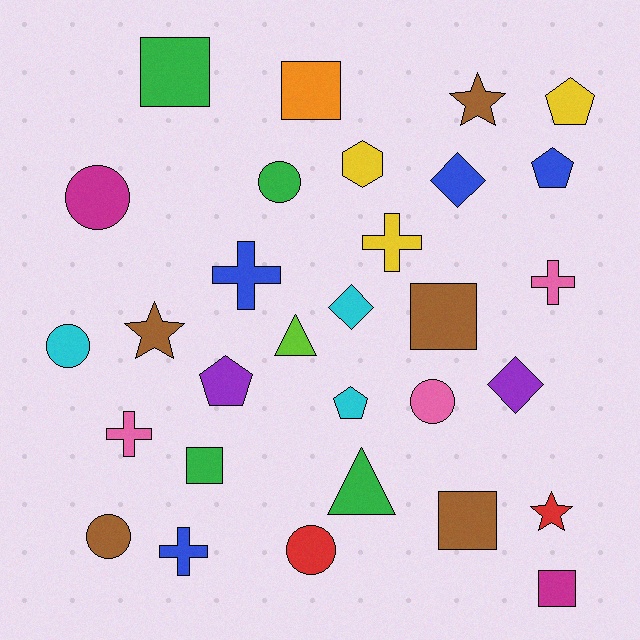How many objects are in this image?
There are 30 objects.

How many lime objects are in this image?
There is 1 lime object.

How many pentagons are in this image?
There are 4 pentagons.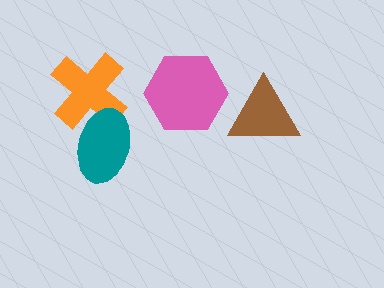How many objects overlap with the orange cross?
1 object overlaps with the orange cross.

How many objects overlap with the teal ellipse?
1 object overlaps with the teal ellipse.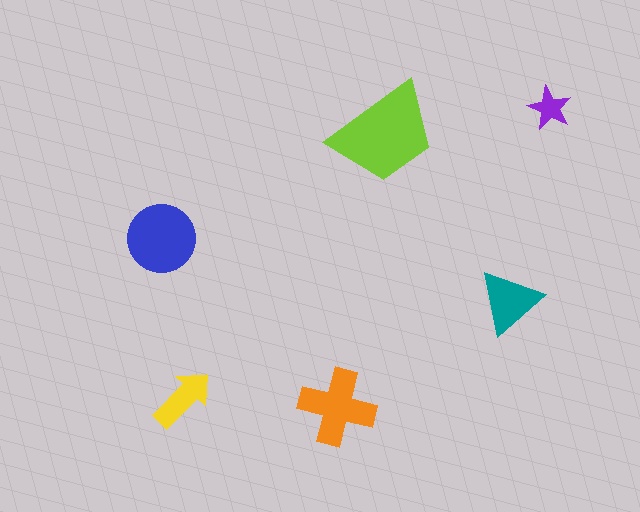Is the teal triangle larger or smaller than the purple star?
Larger.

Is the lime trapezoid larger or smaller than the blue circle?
Larger.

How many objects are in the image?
There are 6 objects in the image.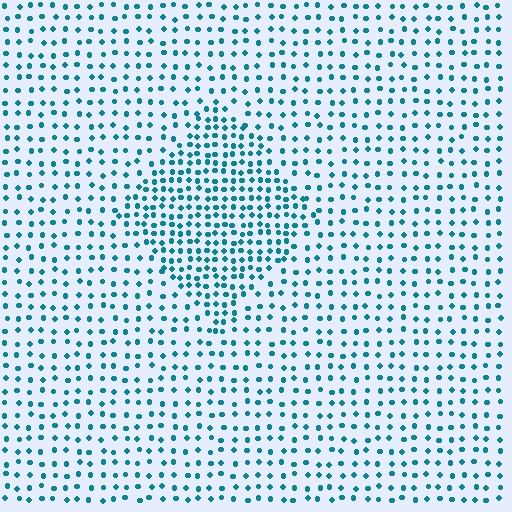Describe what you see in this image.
The image contains small teal elements arranged at two different densities. A diamond-shaped region is visible where the elements are more densely packed than the surrounding area.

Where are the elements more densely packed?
The elements are more densely packed inside the diamond boundary.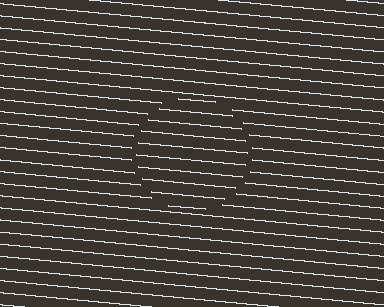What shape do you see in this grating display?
An illusory circle. The interior of the shape contains the same grating, shifted by half a period — the contour is defined by the phase discontinuity where line-ends from the inner and outer gratings abut.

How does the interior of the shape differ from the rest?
The interior of the shape contains the same grating, shifted by half a period — the contour is defined by the phase discontinuity where line-ends from the inner and outer gratings abut.